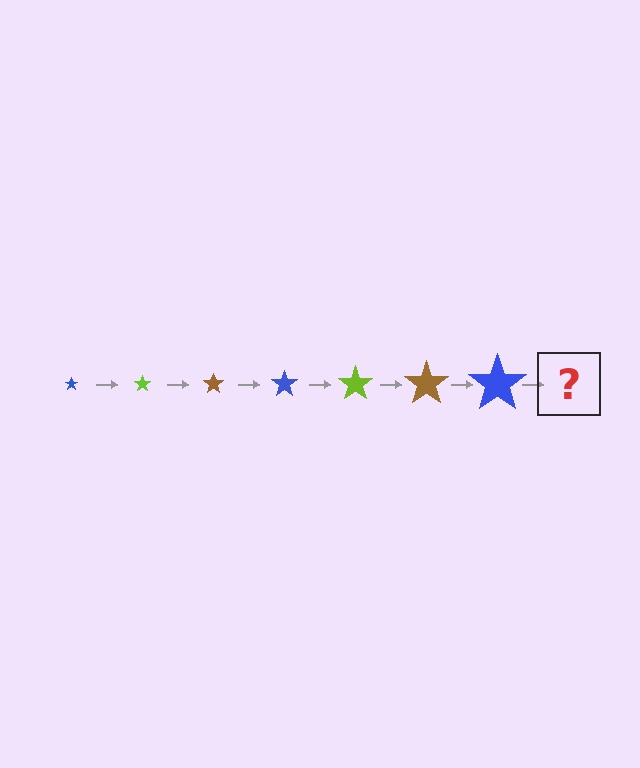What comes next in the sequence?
The next element should be a lime star, larger than the previous one.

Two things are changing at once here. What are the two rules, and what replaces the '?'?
The two rules are that the star grows larger each step and the color cycles through blue, lime, and brown. The '?' should be a lime star, larger than the previous one.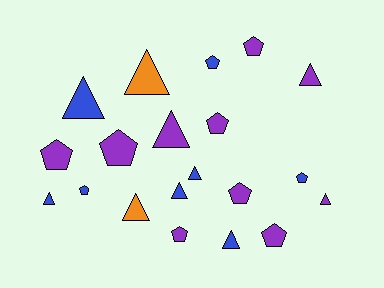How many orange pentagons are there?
There are no orange pentagons.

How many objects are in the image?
There are 20 objects.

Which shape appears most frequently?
Triangle, with 10 objects.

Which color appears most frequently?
Purple, with 10 objects.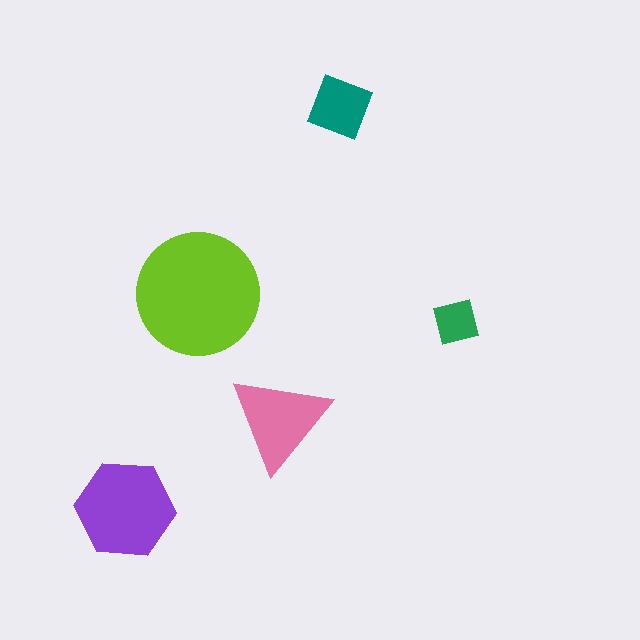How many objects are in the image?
There are 5 objects in the image.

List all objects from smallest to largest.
The green square, the teal square, the pink triangle, the purple hexagon, the lime circle.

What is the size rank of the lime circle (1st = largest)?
1st.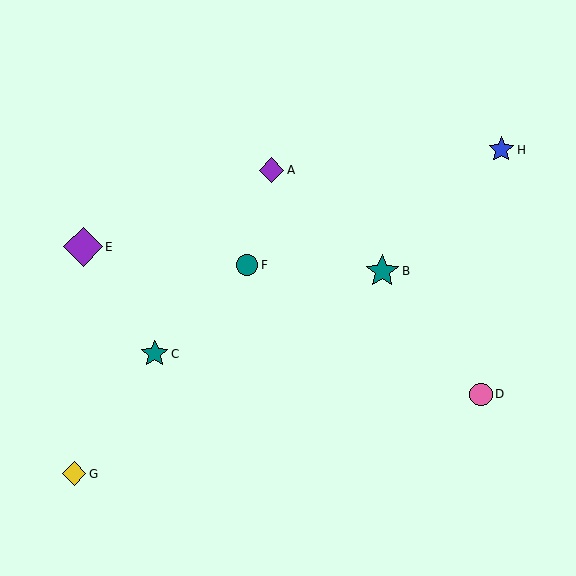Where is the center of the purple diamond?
The center of the purple diamond is at (272, 170).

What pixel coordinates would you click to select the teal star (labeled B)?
Click at (382, 271) to select the teal star B.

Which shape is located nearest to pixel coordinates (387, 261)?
The teal star (labeled B) at (382, 271) is nearest to that location.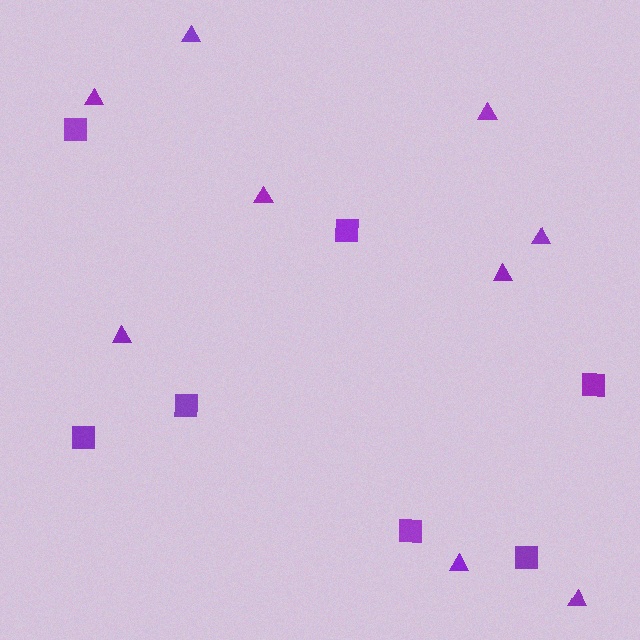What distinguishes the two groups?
There are 2 groups: one group of triangles (9) and one group of squares (7).